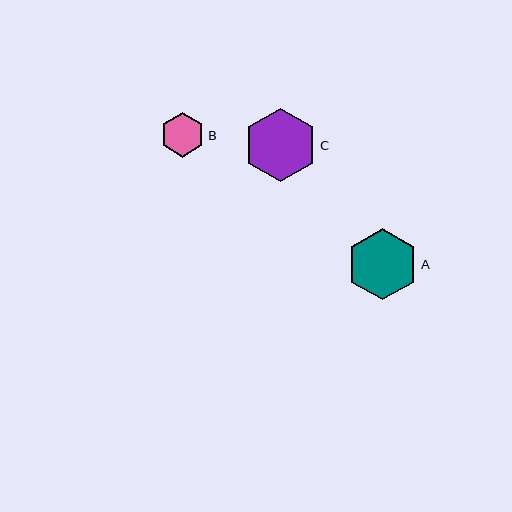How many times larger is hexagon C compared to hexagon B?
Hexagon C is approximately 1.7 times the size of hexagon B.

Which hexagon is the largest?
Hexagon C is the largest with a size of approximately 73 pixels.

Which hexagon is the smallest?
Hexagon B is the smallest with a size of approximately 44 pixels.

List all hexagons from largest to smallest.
From largest to smallest: C, A, B.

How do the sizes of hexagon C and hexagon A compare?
Hexagon C and hexagon A are approximately the same size.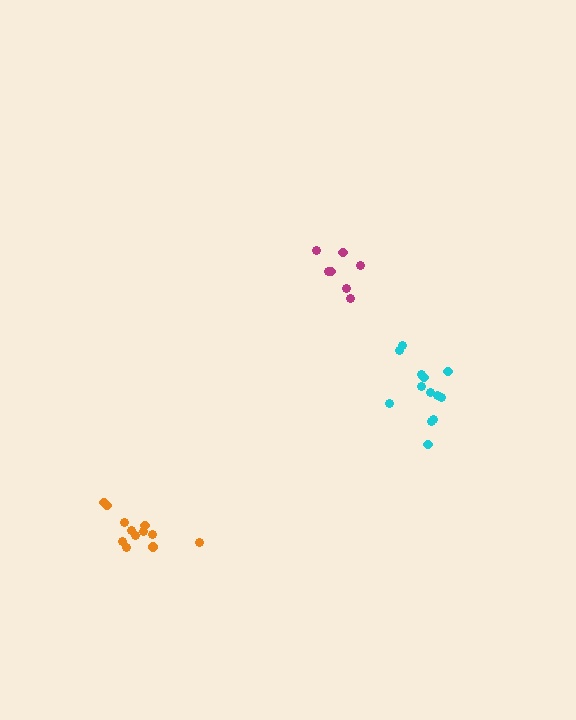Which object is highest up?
The magenta cluster is topmost.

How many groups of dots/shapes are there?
There are 3 groups.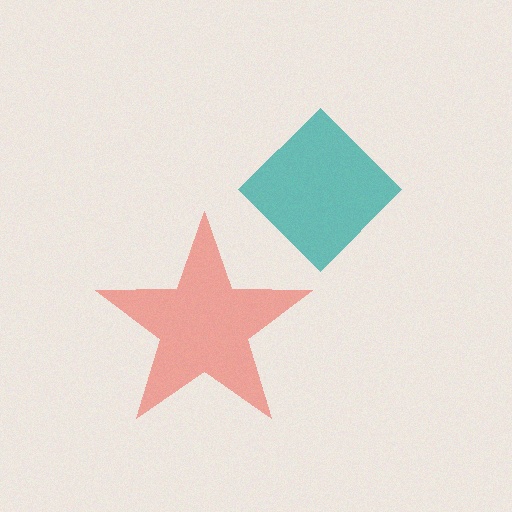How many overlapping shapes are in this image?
There are 2 overlapping shapes in the image.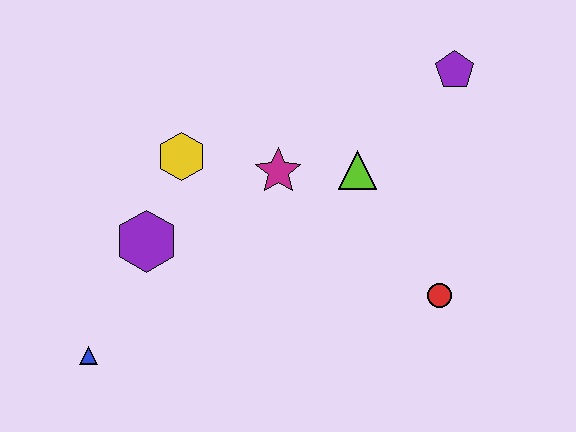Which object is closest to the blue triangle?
The purple hexagon is closest to the blue triangle.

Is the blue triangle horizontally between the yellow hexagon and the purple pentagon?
No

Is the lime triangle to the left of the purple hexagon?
No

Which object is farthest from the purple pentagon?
The blue triangle is farthest from the purple pentagon.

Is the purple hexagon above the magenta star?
No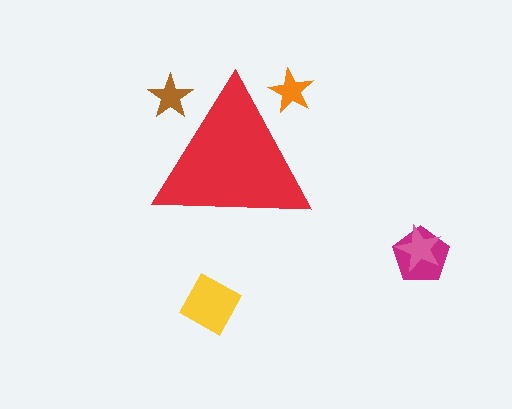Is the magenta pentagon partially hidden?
No, the magenta pentagon is fully visible.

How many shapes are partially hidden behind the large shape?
2 shapes are partially hidden.